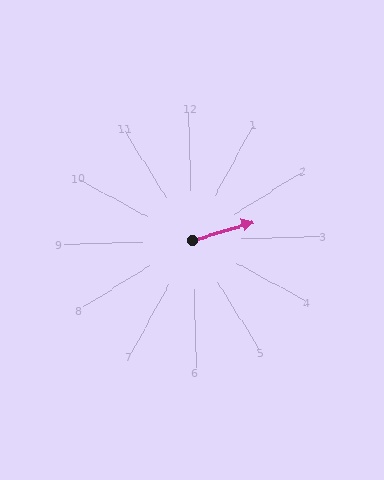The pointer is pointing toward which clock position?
Roughly 2 o'clock.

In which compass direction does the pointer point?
East.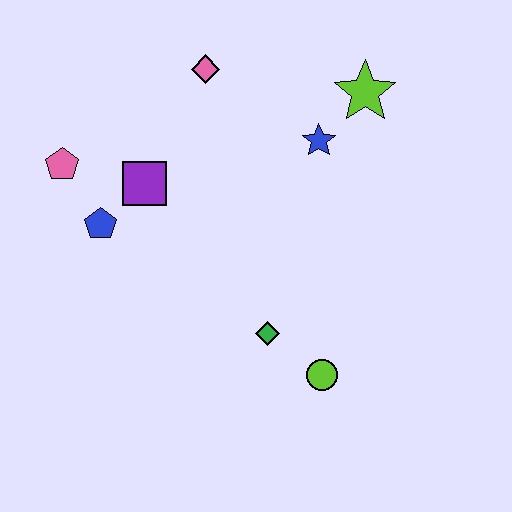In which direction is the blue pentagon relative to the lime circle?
The blue pentagon is to the left of the lime circle.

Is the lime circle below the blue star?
Yes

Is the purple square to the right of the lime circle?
No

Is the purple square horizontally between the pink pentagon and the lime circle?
Yes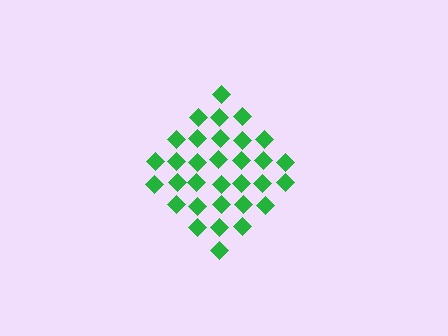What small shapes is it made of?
It is made of small diamonds.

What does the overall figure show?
The overall figure shows a diamond.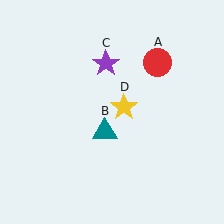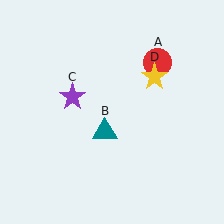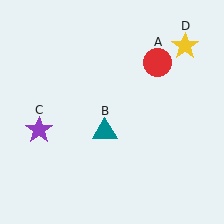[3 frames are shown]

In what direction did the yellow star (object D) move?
The yellow star (object D) moved up and to the right.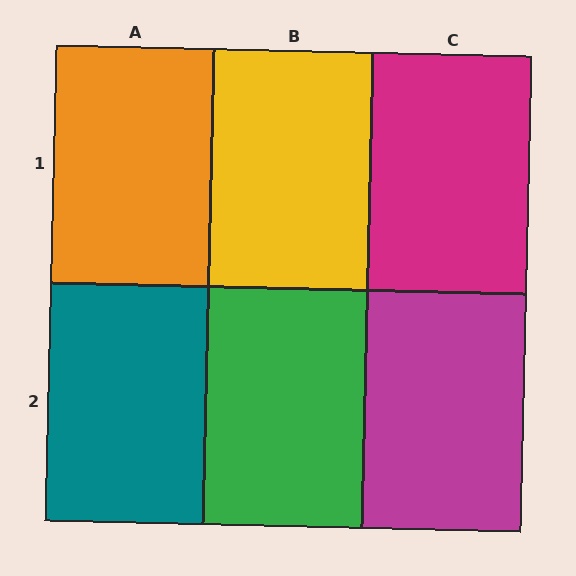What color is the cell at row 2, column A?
Teal.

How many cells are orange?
1 cell is orange.